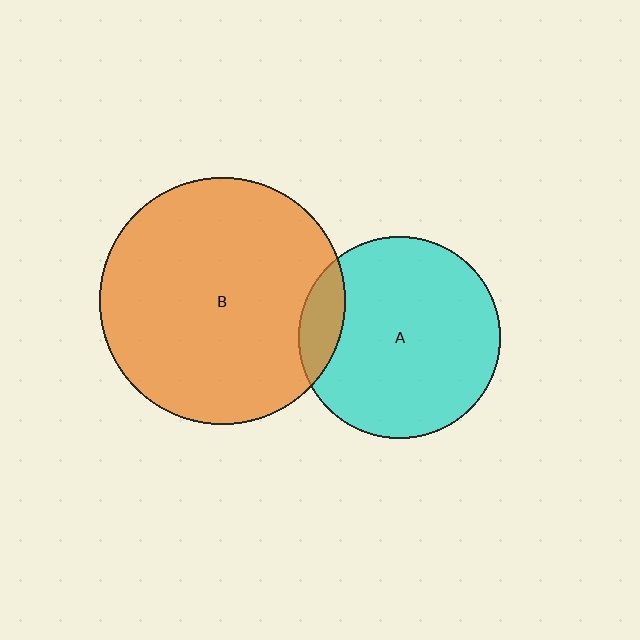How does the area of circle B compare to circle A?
Approximately 1.5 times.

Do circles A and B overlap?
Yes.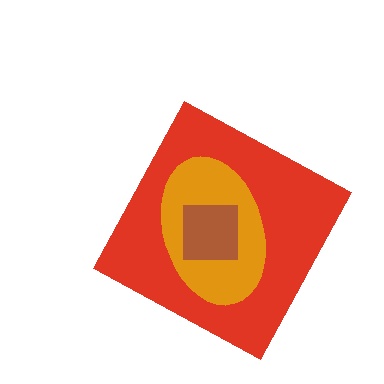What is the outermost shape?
The red diamond.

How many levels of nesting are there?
3.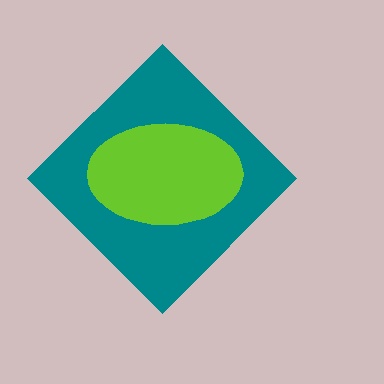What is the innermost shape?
The lime ellipse.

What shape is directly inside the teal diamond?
The lime ellipse.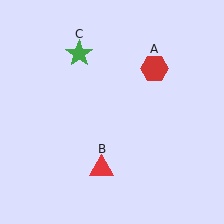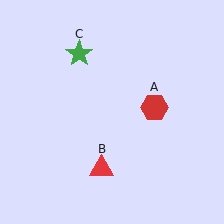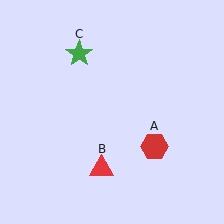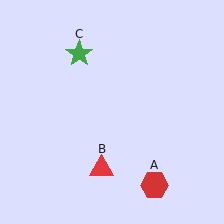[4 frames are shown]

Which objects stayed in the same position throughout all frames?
Red triangle (object B) and green star (object C) remained stationary.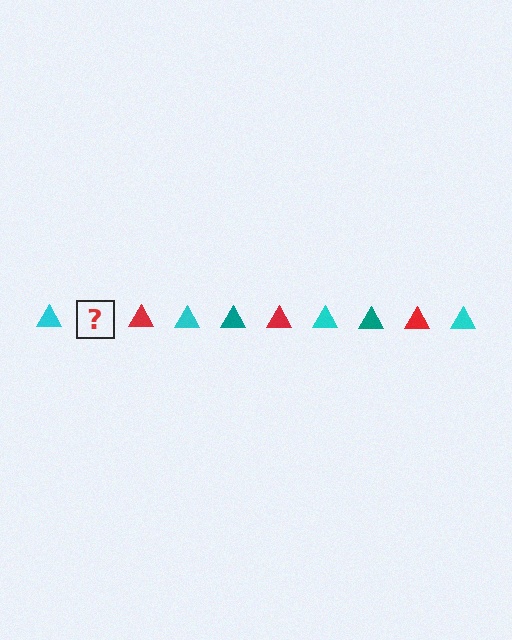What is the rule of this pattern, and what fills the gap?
The rule is that the pattern cycles through cyan, teal, red triangles. The gap should be filled with a teal triangle.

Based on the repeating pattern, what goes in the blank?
The blank should be a teal triangle.